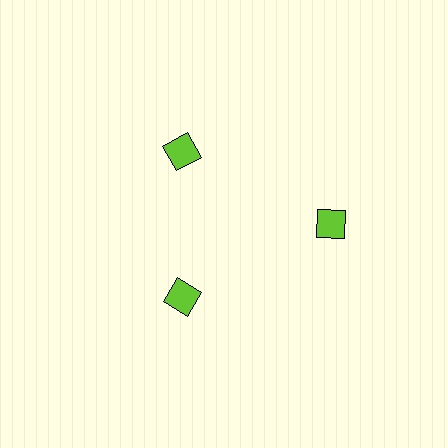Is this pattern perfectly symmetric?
No. The 3 lime squares are arranged in a ring, but one element near the 3 o'clock position is pushed outward from the center, breaking the 3-fold rotational symmetry.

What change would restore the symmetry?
The symmetry would be restored by moving it inward, back onto the ring so that all 3 squares sit at equal angles and equal distance from the center.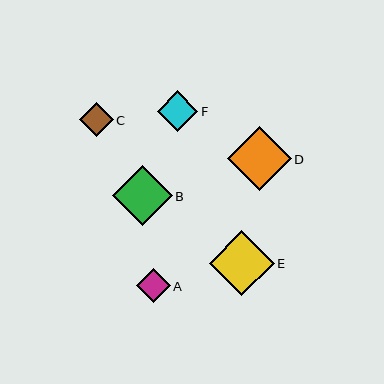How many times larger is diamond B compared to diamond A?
Diamond B is approximately 1.7 times the size of diamond A.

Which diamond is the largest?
Diamond E is the largest with a size of approximately 65 pixels.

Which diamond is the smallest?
Diamond C is the smallest with a size of approximately 34 pixels.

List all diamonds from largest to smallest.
From largest to smallest: E, D, B, F, A, C.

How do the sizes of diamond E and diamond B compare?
Diamond E and diamond B are approximately the same size.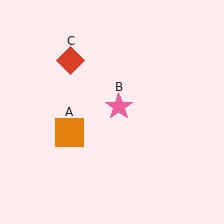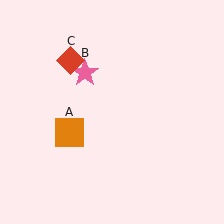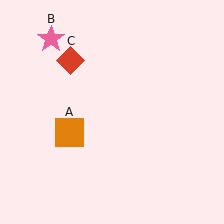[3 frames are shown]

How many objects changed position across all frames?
1 object changed position: pink star (object B).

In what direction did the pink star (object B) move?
The pink star (object B) moved up and to the left.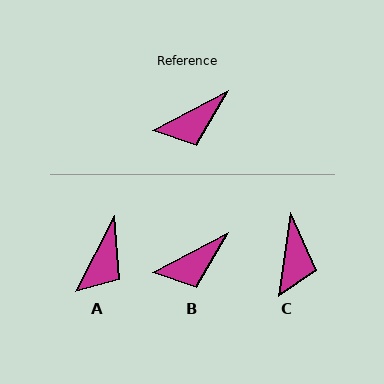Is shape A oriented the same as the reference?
No, it is off by about 34 degrees.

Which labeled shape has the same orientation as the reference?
B.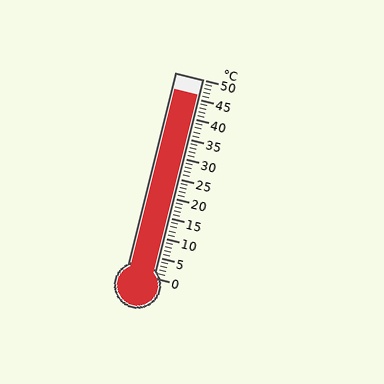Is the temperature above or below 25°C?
The temperature is above 25°C.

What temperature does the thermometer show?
The thermometer shows approximately 46°C.